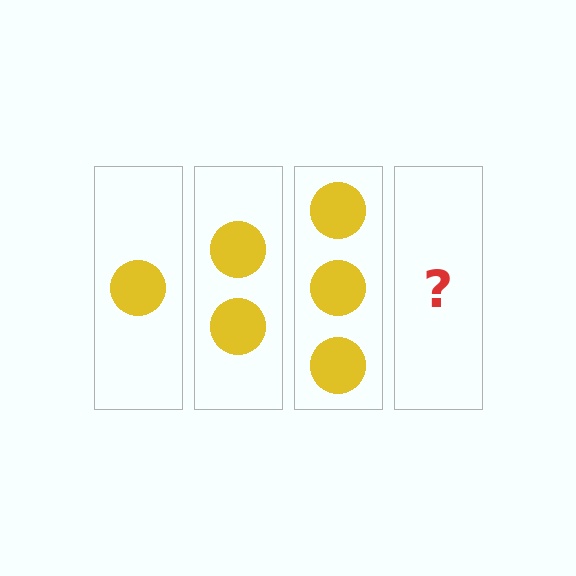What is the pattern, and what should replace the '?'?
The pattern is that each step adds one more circle. The '?' should be 4 circles.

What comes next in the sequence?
The next element should be 4 circles.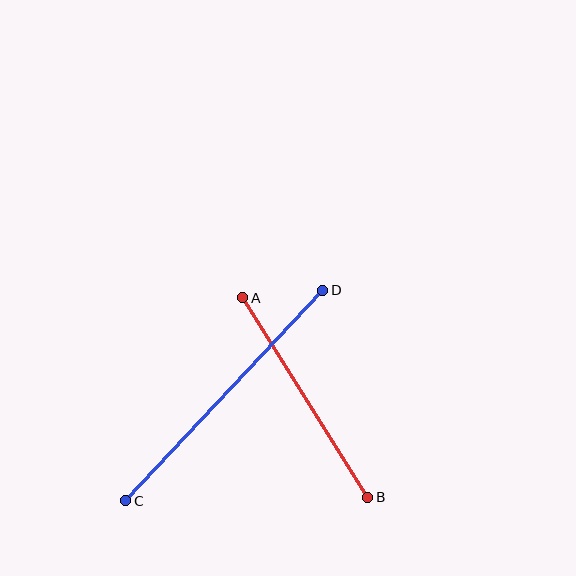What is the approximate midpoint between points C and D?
The midpoint is at approximately (224, 396) pixels.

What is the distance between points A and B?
The distance is approximately 236 pixels.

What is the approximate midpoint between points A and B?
The midpoint is at approximately (305, 398) pixels.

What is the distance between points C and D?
The distance is approximately 288 pixels.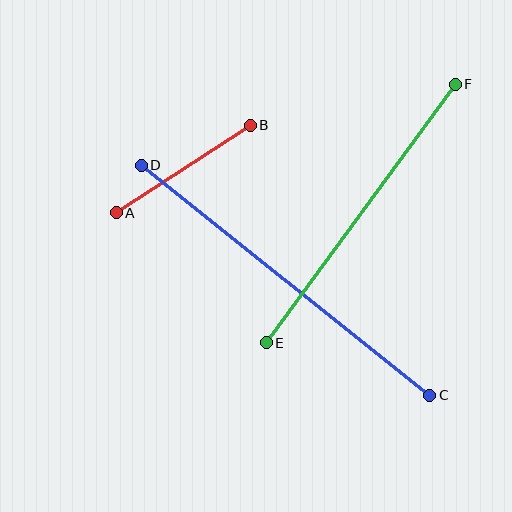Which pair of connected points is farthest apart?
Points C and D are farthest apart.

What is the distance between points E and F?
The distance is approximately 320 pixels.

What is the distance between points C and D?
The distance is approximately 369 pixels.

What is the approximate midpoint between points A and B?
The midpoint is at approximately (183, 169) pixels.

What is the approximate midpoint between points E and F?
The midpoint is at approximately (361, 214) pixels.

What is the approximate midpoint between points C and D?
The midpoint is at approximately (286, 280) pixels.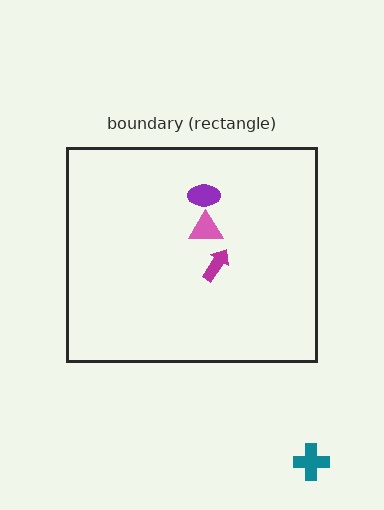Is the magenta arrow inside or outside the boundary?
Inside.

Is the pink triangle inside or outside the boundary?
Inside.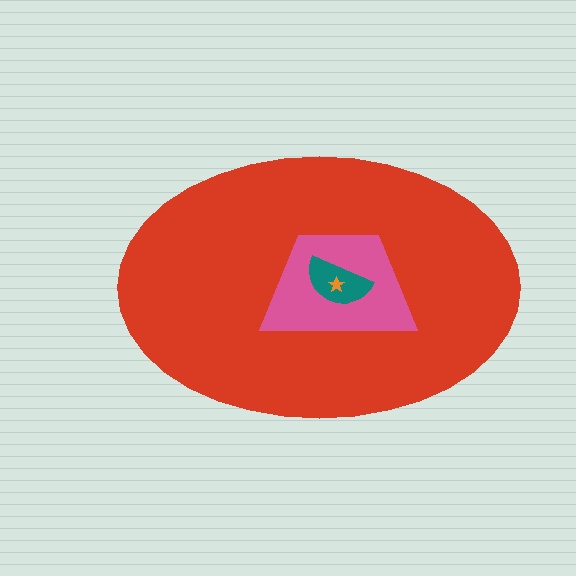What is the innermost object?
The orange star.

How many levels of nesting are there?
4.